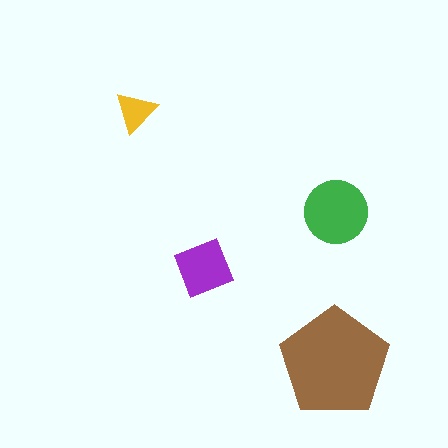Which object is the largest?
The brown pentagon.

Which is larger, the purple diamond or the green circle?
The green circle.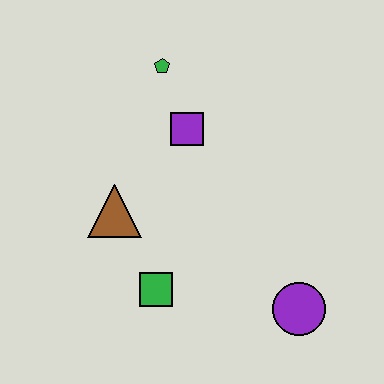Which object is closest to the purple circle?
The green square is closest to the purple circle.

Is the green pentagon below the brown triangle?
No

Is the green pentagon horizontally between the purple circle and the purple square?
No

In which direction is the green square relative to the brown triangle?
The green square is below the brown triangle.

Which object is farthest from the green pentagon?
The purple circle is farthest from the green pentagon.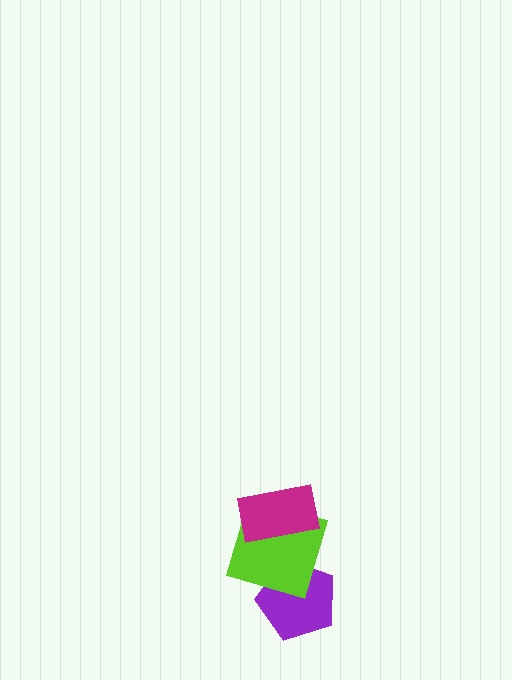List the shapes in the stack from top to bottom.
From top to bottom: the magenta rectangle, the lime square, the purple pentagon.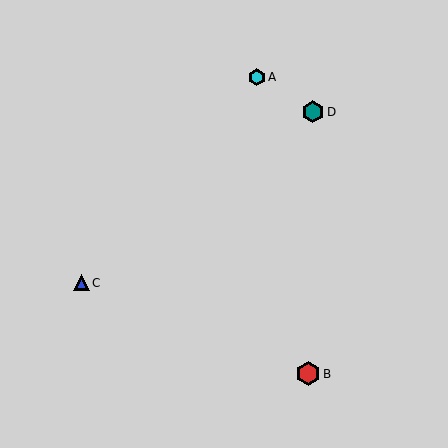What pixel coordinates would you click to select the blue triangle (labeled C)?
Click at (82, 283) to select the blue triangle C.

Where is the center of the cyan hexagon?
The center of the cyan hexagon is at (257, 77).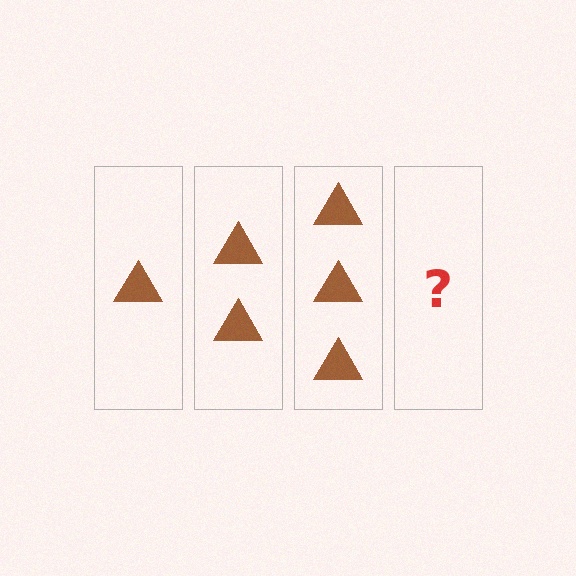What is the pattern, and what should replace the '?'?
The pattern is that each step adds one more triangle. The '?' should be 4 triangles.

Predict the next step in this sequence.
The next step is 4 triangles.